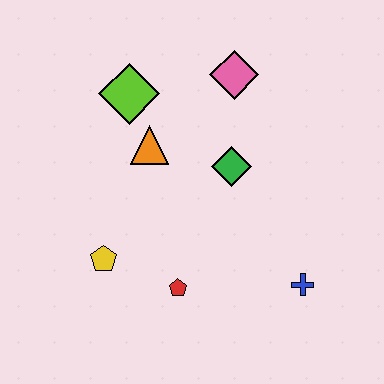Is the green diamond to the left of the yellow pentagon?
No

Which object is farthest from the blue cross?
The lime diamond is farthest from the blue cross.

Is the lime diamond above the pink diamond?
No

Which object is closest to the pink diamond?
The green diamond is closest to the pink diamond.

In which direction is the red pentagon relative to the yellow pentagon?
The red pentagon is to the right of the yellow pentagon.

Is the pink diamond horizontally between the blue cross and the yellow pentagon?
Yes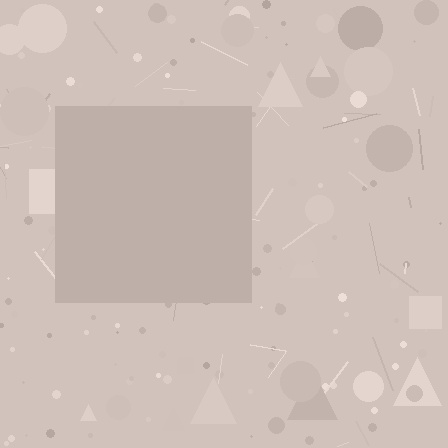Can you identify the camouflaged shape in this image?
The camouflaged shape is a square.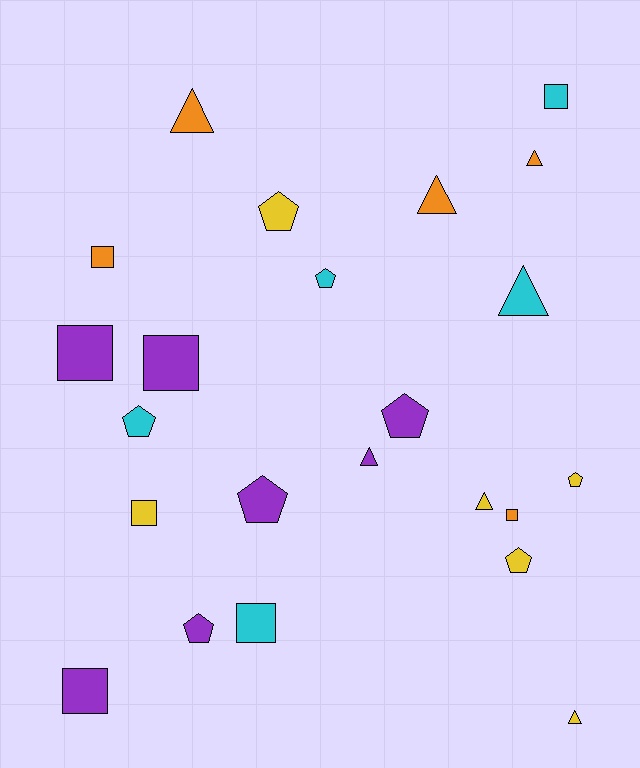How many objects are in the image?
There are 23 objects.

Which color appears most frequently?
Purple, with 7 objects.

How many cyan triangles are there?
There is 1 cyan triangle.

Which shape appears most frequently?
Square, with 8 objects.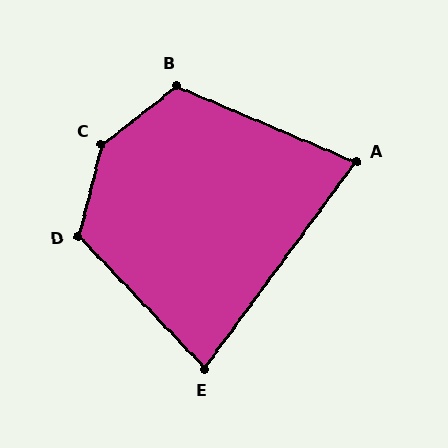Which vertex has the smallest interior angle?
A, at approximately 77 degrees.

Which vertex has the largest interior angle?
C, at approximately 142 degrees.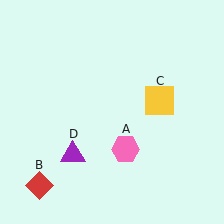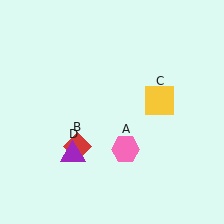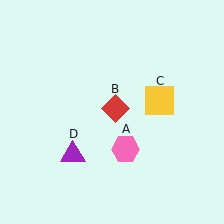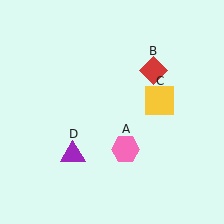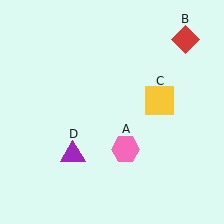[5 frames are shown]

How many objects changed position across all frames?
1 object changed position: red diamond (object B).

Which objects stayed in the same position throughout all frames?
Pink hexagon (object A) and yellow square (object C) and purple triangle (object D) remained stationary.